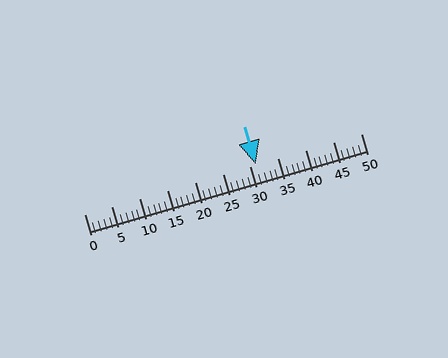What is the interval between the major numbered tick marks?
The major tick marks are spaced 5 units apart.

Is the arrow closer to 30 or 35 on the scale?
The arrow is closer to 30.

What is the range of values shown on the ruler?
The ruler shows values from 0 to 50.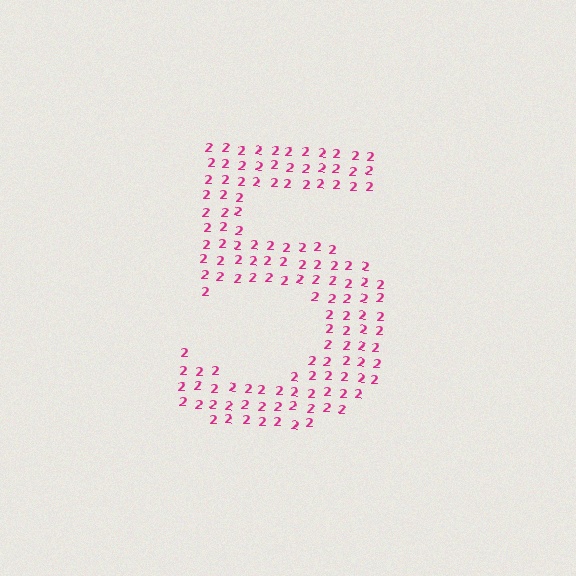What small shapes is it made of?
It is made of small digit 2's.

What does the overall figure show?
The overall figure shows the digit 5.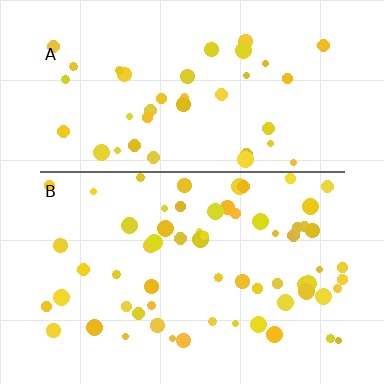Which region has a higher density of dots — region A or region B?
B (the bottom).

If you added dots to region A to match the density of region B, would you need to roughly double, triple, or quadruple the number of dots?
Approximately double.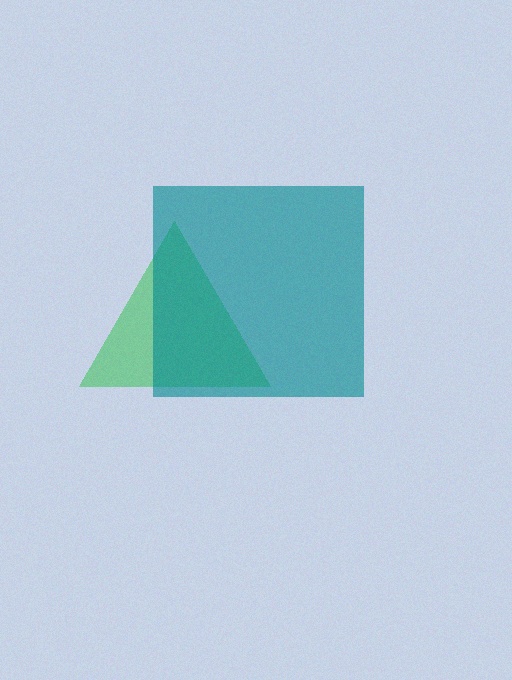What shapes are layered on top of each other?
The layered shapes are: a green triangle, a teal square.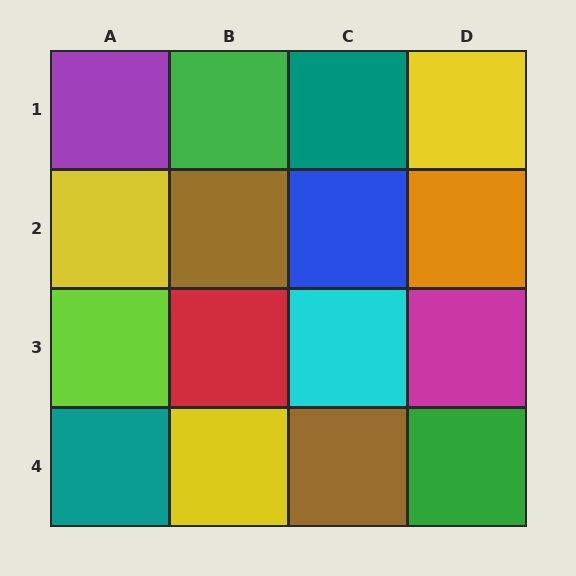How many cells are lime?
1 cell is lime.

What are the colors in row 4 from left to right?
Teal, yellow, brown, green.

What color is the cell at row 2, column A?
Yellow.